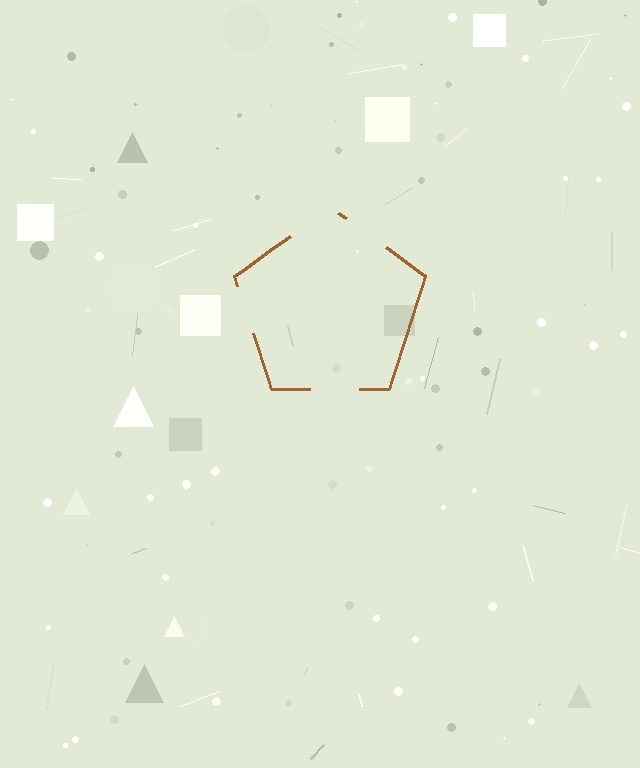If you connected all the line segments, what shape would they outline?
They would outline a pentagon.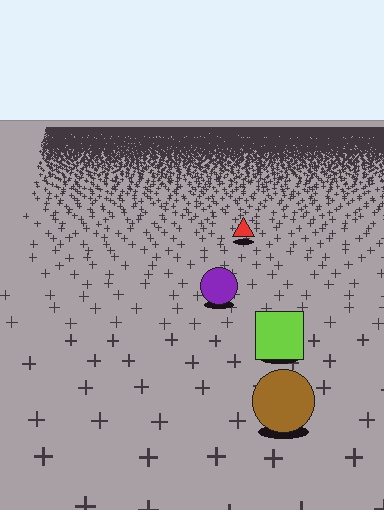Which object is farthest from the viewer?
The red triangle is farthest from the viewer. It appears smaller and the ground texture around it is denser.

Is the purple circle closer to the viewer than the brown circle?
No. The brown circle is closer — you can tell from the texture gradient: the ground texture is coarser near it.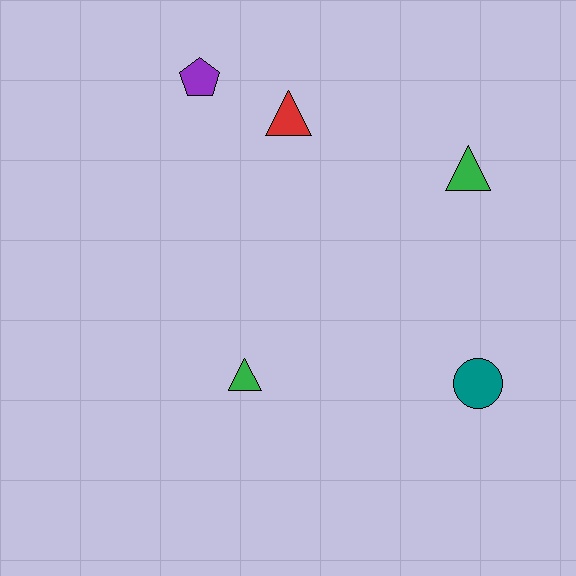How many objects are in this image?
There are 5 objects.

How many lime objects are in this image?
There are no lime objects.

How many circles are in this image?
There is 1 circle.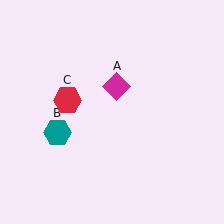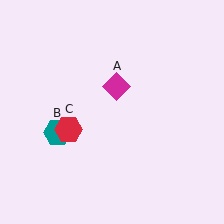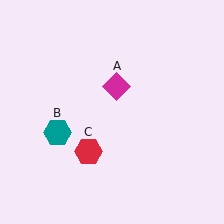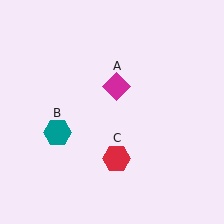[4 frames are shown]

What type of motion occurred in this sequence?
The red hexagon (object C) rotated counterclockwise around the center of the scene.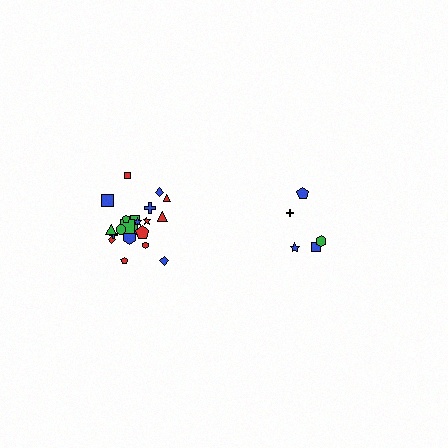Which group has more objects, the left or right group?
The left group.